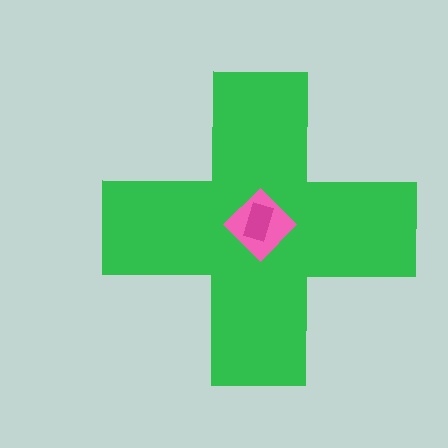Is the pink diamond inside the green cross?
Yes.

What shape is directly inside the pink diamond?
The magenta rectangle.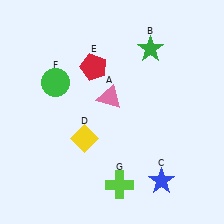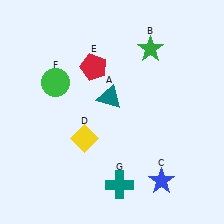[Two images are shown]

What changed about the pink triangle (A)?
In Image 1, A is pink. In Image 2, it changed to teal.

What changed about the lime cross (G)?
In Image 1, G is lime. In Image 2, it changed to teal.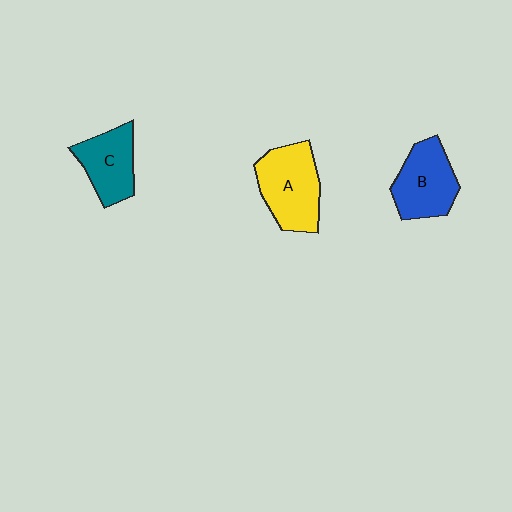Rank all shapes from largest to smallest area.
From largest to smallest: A (yellow), B (blue), C (teal).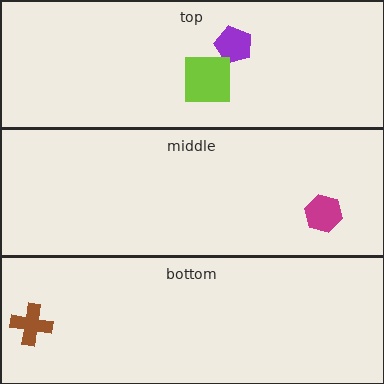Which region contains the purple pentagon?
The top region.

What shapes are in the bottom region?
The brown cross.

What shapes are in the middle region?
The magenta hexagon.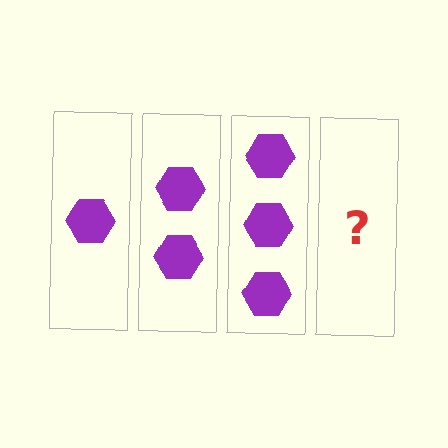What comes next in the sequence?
The next element should be 4 hexagons.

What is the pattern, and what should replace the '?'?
The pattern is that each step adds one more hexagon. The '?' should be 4 hexagons.